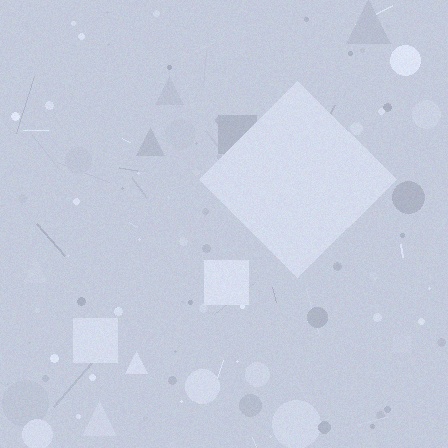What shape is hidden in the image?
A diamond is hidden in the image.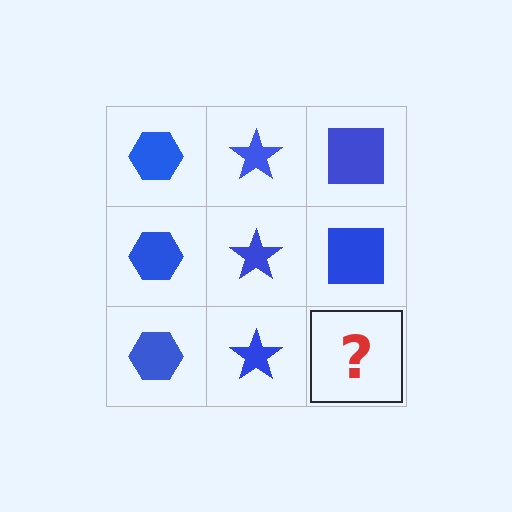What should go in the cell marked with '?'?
The missing cell should contain a blue square.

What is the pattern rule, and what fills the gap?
The rule is that each column has a consistent shape. The gap should be filled with a blue square.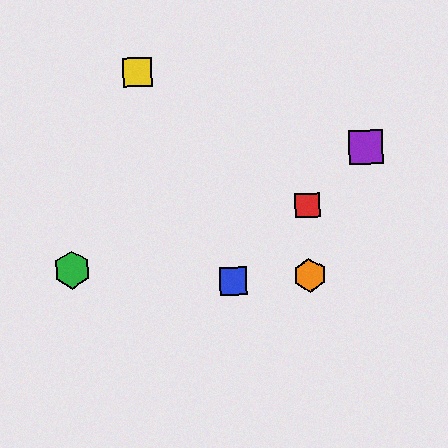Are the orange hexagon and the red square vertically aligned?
Yes, both are at x≈310.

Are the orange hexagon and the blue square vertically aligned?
No, the orange hexagon is at x≈310 and the blue square is at x≈233.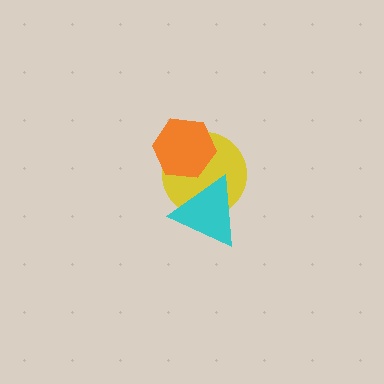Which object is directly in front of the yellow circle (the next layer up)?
The cyan triangle is directly in front of the yellow circle.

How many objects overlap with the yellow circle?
2 objects overlap with the yellow circle.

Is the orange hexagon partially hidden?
No, no other shape covers it.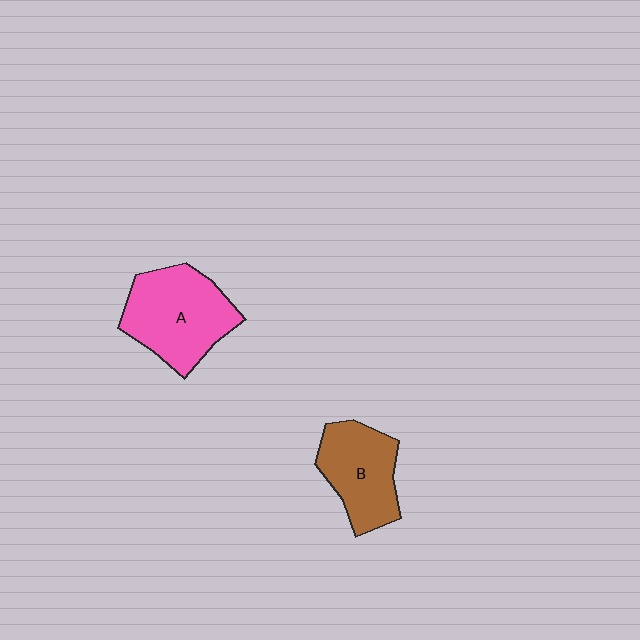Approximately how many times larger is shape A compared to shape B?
Approximately 1.3 times.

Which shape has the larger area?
Shape A (pink).